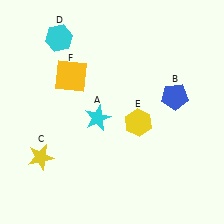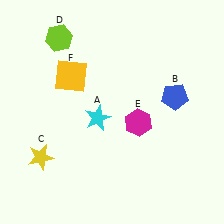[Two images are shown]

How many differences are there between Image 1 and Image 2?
There are 2 differences between the two images.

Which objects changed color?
D changed from cyan to lime. E changed from yellow to magenta.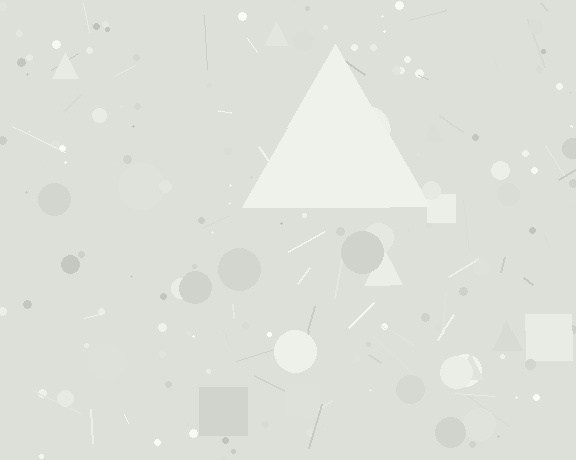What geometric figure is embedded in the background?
A triangle is embedded in the background.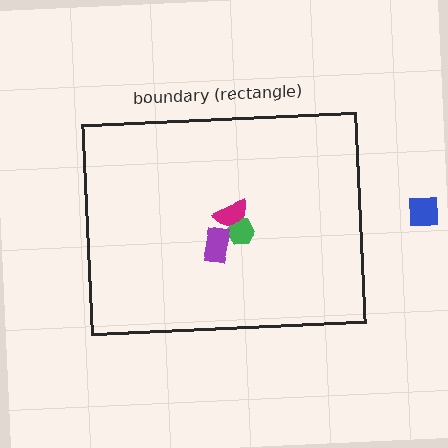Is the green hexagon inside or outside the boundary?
Inside.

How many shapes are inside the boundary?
3 inside, 1 outside.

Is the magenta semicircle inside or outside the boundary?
Inside.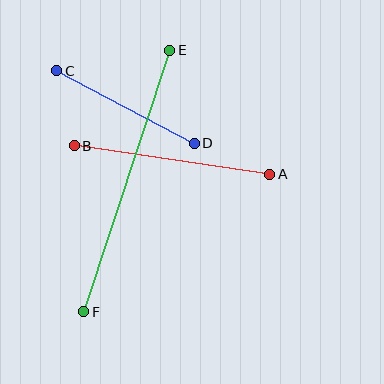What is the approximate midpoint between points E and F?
The midpoint is at approximately (127, 181) pixels.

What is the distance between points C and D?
The distance is approximately 156 pixels.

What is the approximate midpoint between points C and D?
The midpoint is at approximately (125, 107) pixels.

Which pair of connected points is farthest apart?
Points E and F are farthest apart.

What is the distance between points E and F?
The distance is approximately 275 pixels.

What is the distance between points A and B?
The distance is approximately 197 pixels.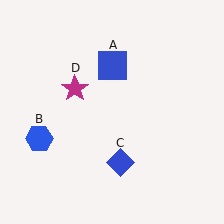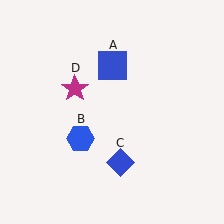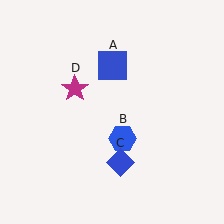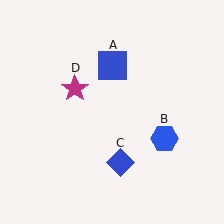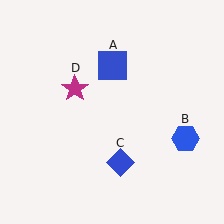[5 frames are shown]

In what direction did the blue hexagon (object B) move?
The blue hexagon (object B) moved right.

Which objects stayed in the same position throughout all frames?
Blue square (object A) and blue diamond (object C) and magenta star (object D) remained stationary.